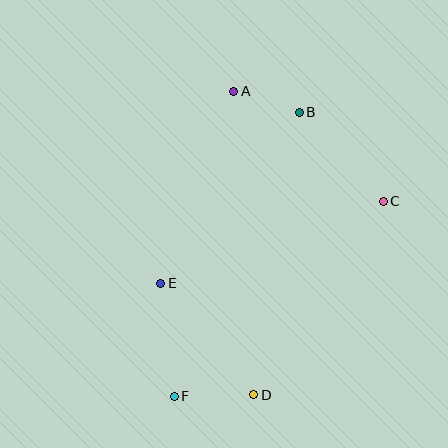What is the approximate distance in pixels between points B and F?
The distance between B and F is approximately 310 pixels.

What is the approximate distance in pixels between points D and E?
The distance between D and E is approximately 145 pixels.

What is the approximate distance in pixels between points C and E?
The distance between C and E is approximately 237 pixels.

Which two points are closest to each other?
Points A and B are closest to each other.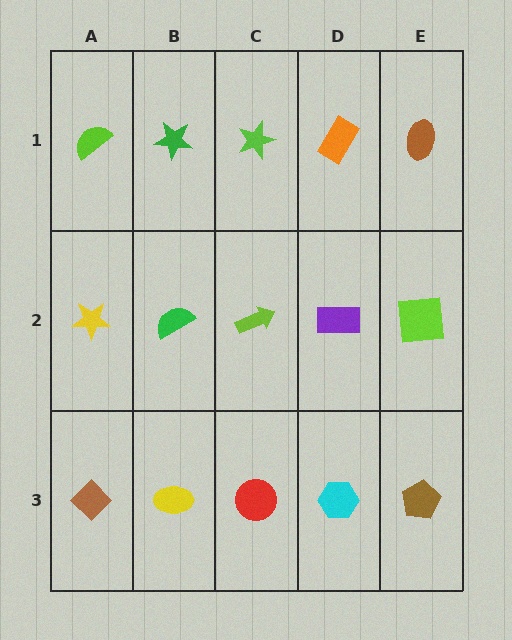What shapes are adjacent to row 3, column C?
A lime arrow (row 2, column C), a yellow ellipse (row 3, column B), a cyan hexagon (row 3, column D).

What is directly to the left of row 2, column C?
A green semicircle.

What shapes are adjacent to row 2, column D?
An orange rectangle (row 1, column D), a cyan hexagon (row 3, column D), a lime arrow (row 2, column C), a lime square (row 2, column E).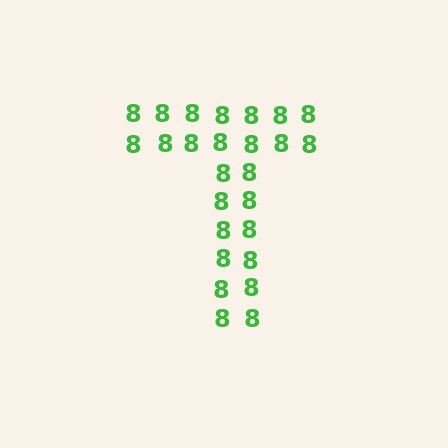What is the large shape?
The large shape is the letter T.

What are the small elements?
The small elements are digit 8's.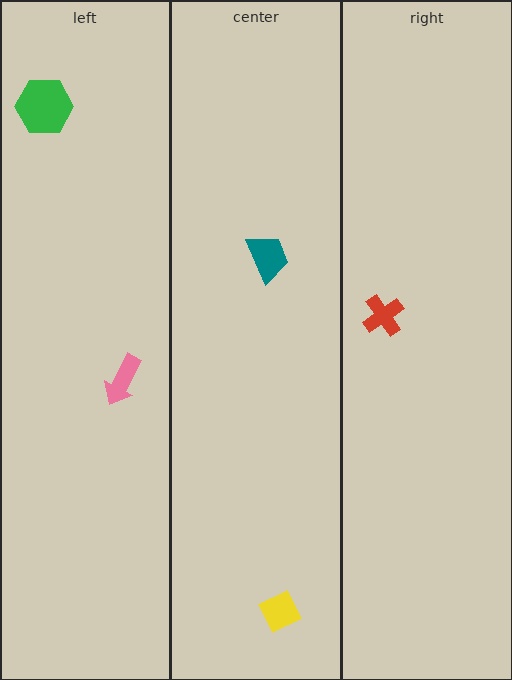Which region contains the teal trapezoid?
The center region.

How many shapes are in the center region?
2.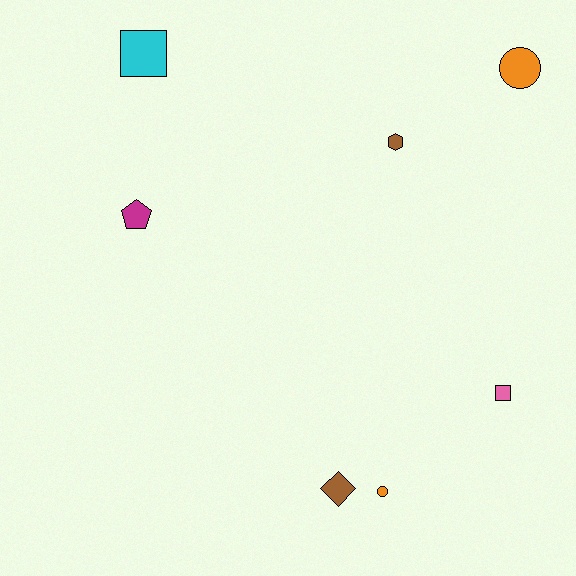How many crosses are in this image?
There are no crosses.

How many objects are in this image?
There are 7 objects.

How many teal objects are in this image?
There are no teal objects.